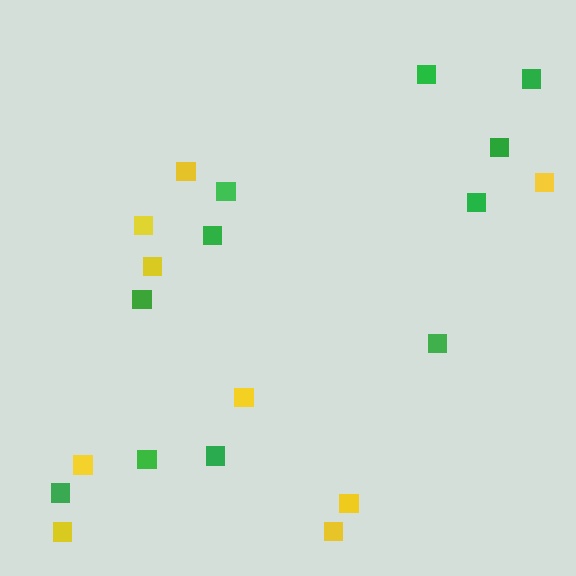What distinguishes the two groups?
There are 2 groups: one group of yellow squares (9) and one group of green squares (11).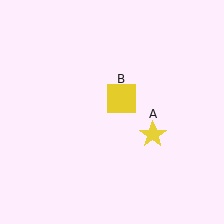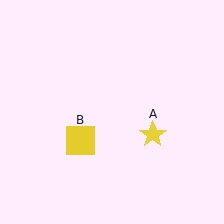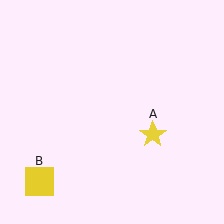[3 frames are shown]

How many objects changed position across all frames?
1 object changed position: yellow square (object B).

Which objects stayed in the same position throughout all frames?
Yellow star (object A) remained stationary.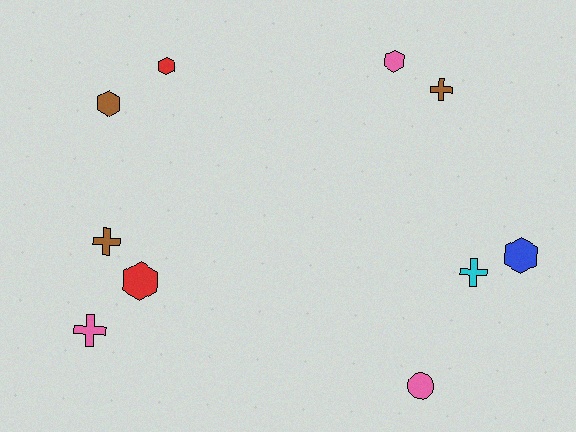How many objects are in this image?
There are 10 objects.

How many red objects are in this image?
There are 2 red objects.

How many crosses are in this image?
There are 4 crosses.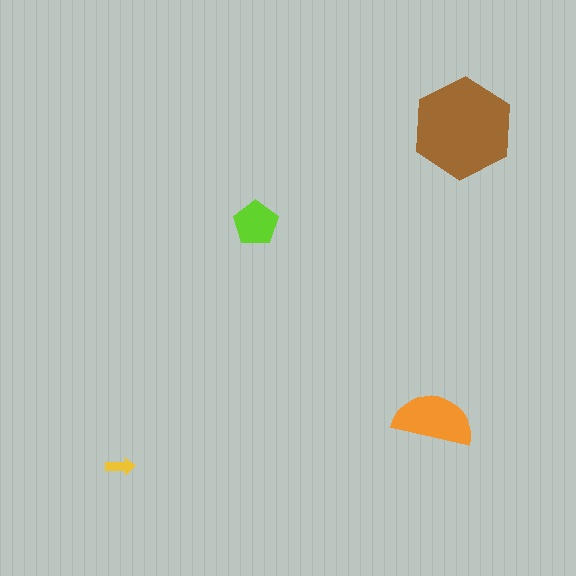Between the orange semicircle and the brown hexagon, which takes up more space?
The brown hexagon.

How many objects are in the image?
There are 4 objects in the image.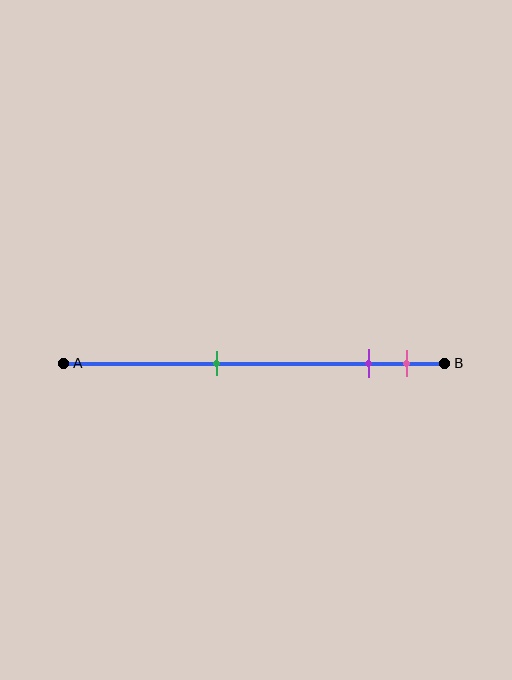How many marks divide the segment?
There are 3 marks dividing the segment.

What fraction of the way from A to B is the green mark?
The green mark is approximately 40% (0.4) of the way from A to B.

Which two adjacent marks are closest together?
The purple and pink marks are the closest adjacent pair.